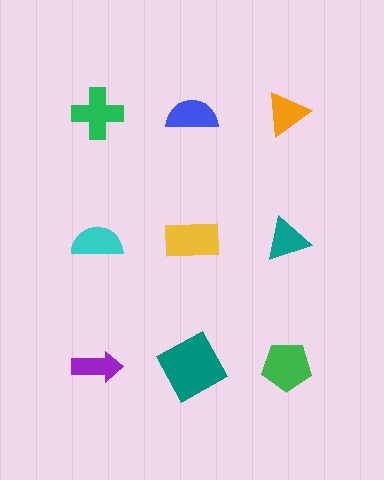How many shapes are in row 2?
3 shapes.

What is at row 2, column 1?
A cyan semicircle.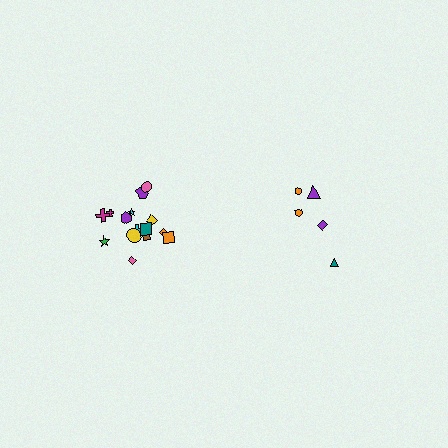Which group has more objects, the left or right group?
The left group.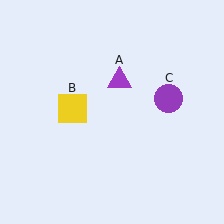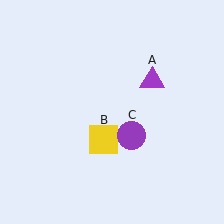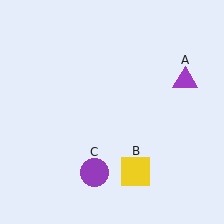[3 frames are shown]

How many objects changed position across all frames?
3 objects changed position: purple triangle (object A), yellow square (object B), purple circle (object C).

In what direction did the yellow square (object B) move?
The yellow square (object B) moved down and to the right.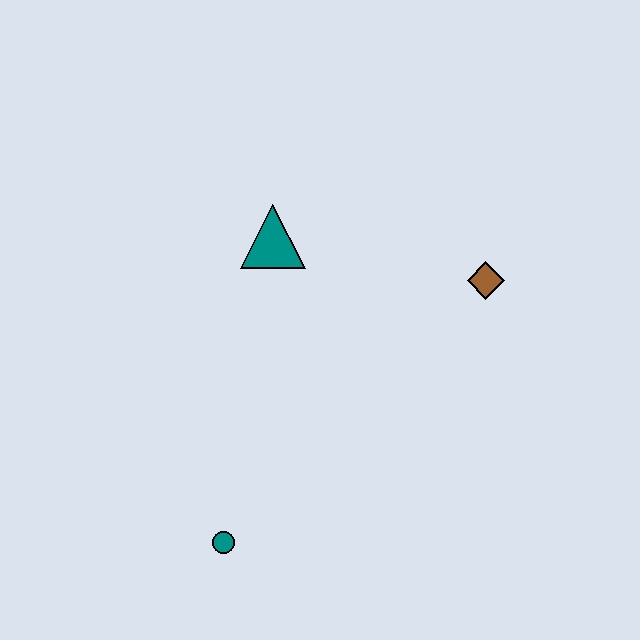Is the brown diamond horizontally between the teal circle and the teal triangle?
No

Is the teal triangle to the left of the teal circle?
No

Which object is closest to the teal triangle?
The brown diamond is closest to the teal triangle.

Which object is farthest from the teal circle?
The brown diamond is farthest from the teal circle.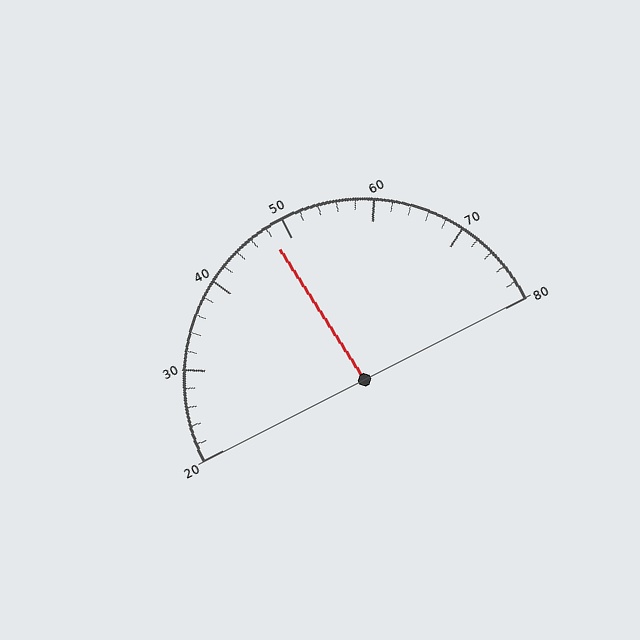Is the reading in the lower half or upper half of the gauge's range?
The reading is in the lower half of the range (20 to 80).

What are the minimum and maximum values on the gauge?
The gauge ranges from 20 to 80.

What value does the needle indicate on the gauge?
The needle indicates approximately 48.